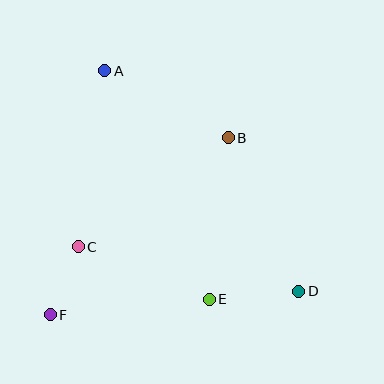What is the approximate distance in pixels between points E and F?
The distance between E and F is approximately 160 pixels.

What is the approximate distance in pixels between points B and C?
The distance between B and C is approximately 185 pixels.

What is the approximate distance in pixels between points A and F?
The distance between A and F is approximately 250 pixels.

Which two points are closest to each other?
Points C and F are closest to each other.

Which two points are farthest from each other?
Points A and D are farthest from each other.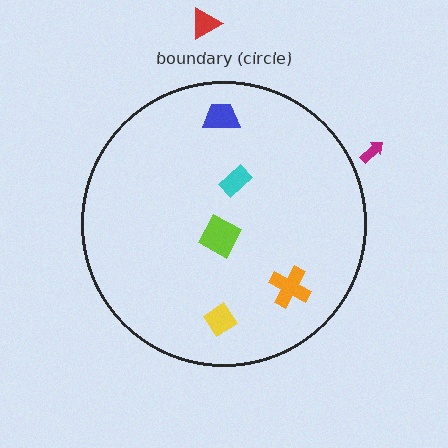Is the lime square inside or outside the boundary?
Inside.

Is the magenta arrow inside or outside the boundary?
Outside.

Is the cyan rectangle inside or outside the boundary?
Inside.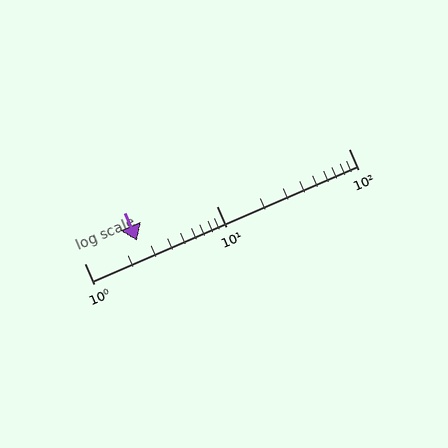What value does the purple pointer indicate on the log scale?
The pointer indicates approximately 2.5.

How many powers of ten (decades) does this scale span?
The scale spans 2 decades, from 1 to 100.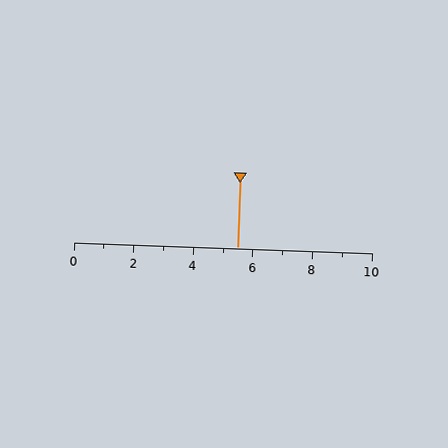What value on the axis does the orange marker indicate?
The marker indicates approximately 5.5.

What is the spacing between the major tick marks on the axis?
The major ticks are spaced 2 apart.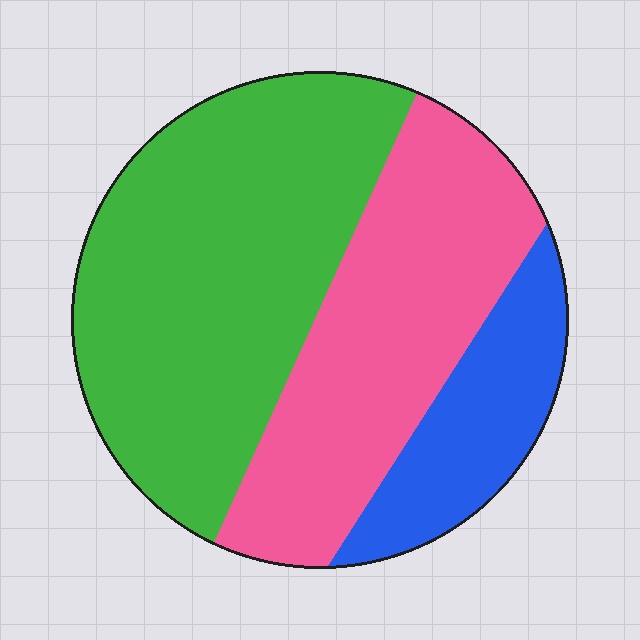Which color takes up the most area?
Green, at roughly 50%.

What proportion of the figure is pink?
Pink takes up about one third (1/3) of the figure.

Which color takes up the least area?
Blue, at roughly 15%.